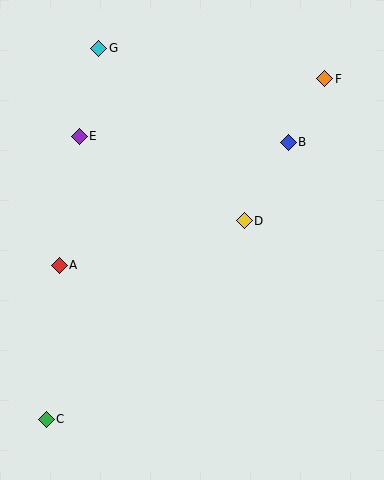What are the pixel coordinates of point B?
Point B is at (288, 142).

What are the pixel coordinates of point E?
Point E is at (79, 136).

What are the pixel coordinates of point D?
Point D is at (244, 221).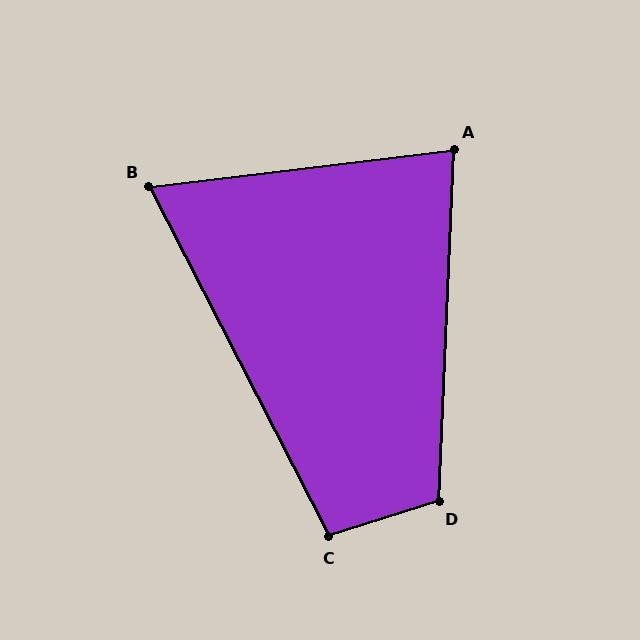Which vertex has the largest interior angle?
D, at approximately 110 degrees.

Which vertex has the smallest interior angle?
B, at approximately 70 degrees.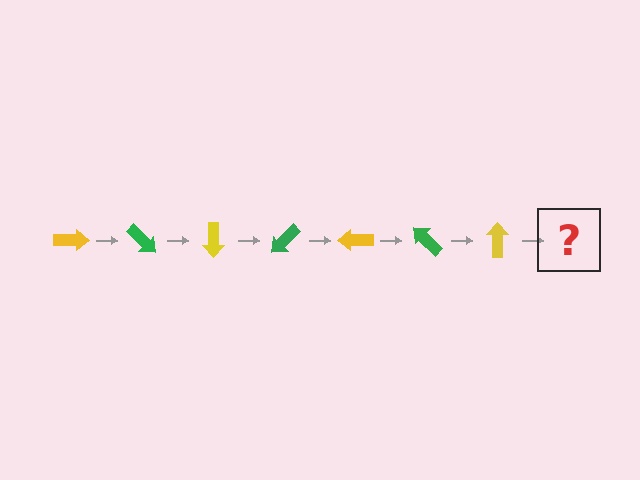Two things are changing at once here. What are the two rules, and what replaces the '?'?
The two rules are that it rotates 45 degrees each step and the color cycles through yellow and green. The '?' should be a green arrow, rotated 315 degrees from the start.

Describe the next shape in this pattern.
It should be a green arrow, rotated 315 degrees from the start.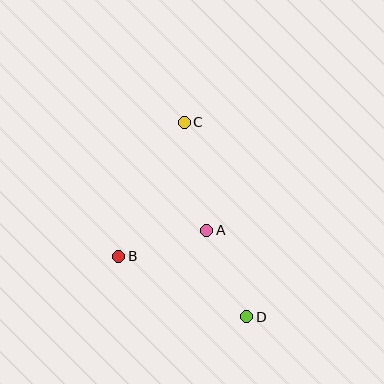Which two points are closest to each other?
Points A and B are closest to each other.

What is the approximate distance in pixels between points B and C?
The distance between B and C is approximately 149 pixels.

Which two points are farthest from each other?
Points C and D are farthest from each other.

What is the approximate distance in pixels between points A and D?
The distance between A and D is approximately 96 pixels.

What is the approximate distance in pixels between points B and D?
The distance between B and D is approximately 142 pixels.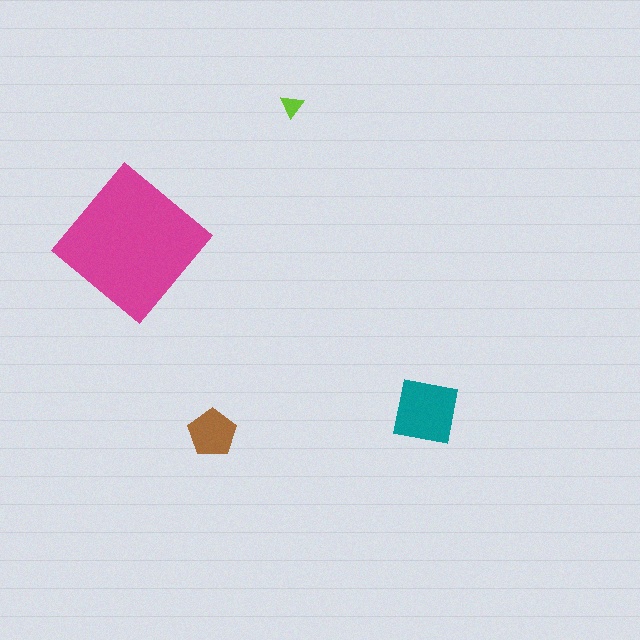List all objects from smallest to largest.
The lime triangle, the brown pentagon, the teal square, the magenta diamond.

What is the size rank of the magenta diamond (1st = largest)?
1st.